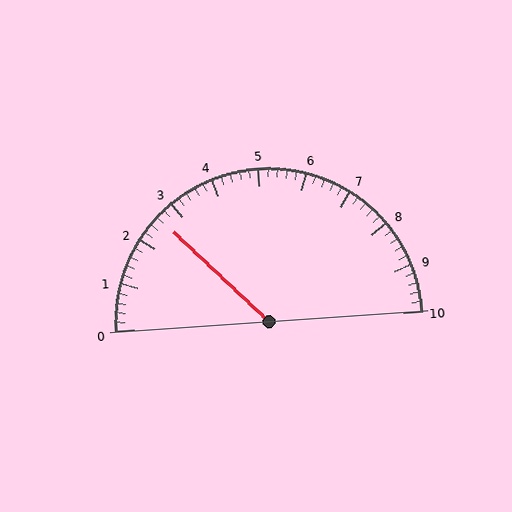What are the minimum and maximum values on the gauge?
The gauge ranges from 0 to 10.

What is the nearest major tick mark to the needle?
The nearest major tick mark is 3.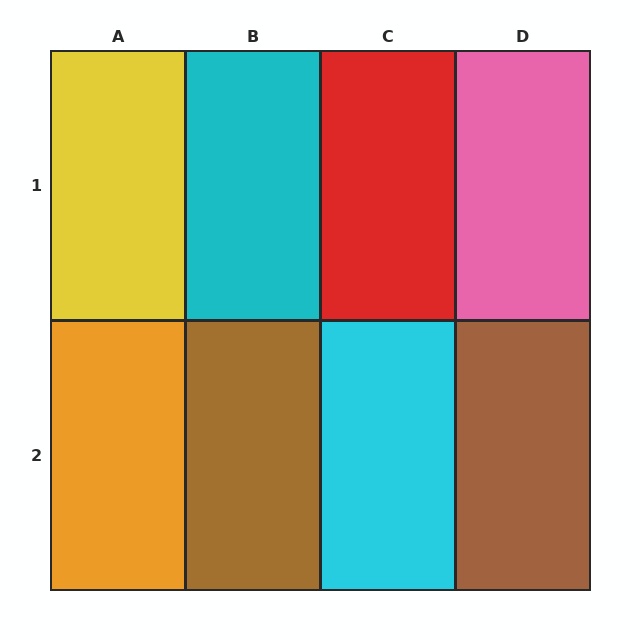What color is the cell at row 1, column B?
Cyan.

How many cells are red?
1 cell is red.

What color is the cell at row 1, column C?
Red.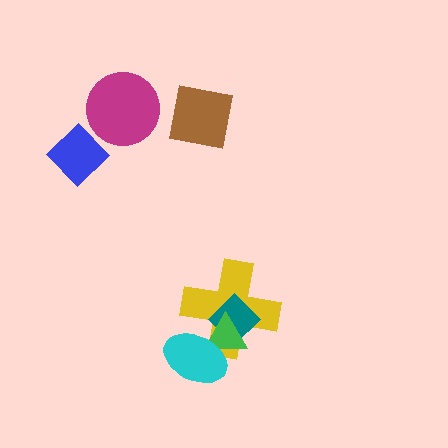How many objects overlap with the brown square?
0 objects overlap with the brown square.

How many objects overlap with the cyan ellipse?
2 objects overlap with the cyan ellipse.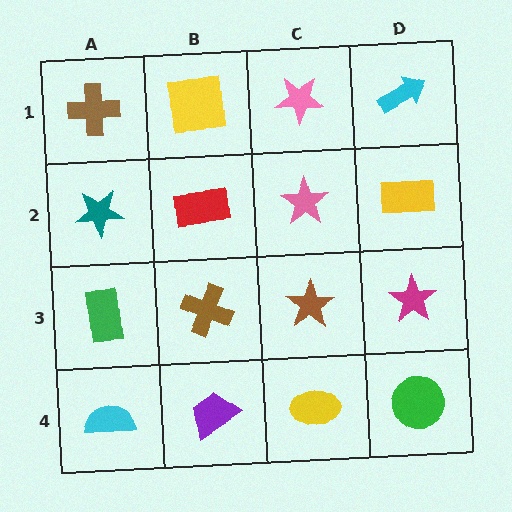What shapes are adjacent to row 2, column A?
A brown cross (row 1, column A), a green rectangle (row 3, column A), a red rectangle (row 2, column B).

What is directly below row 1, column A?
A teal star.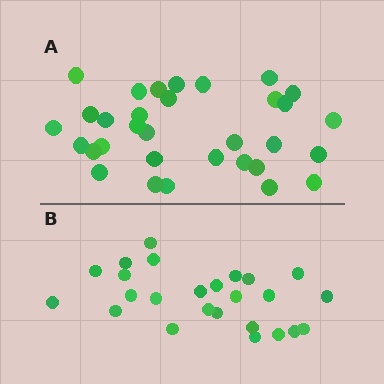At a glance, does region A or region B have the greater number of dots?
Region A (the top region) has more dots.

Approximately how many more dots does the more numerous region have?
Region A has roughly 8 or so more dots than region B.